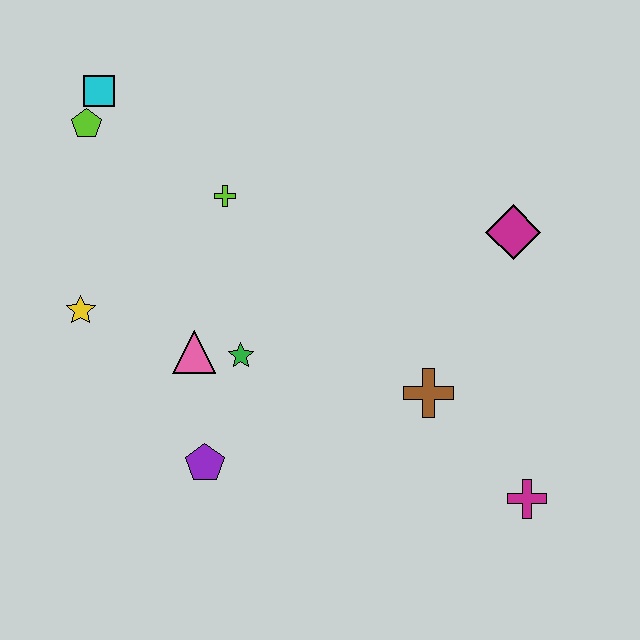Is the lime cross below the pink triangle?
No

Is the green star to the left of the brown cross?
Yes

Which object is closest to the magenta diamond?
The brown cross is closest to the magenta diamond.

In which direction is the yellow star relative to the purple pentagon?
The yellow star is above the purple pentagon.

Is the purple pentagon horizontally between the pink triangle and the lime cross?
Yes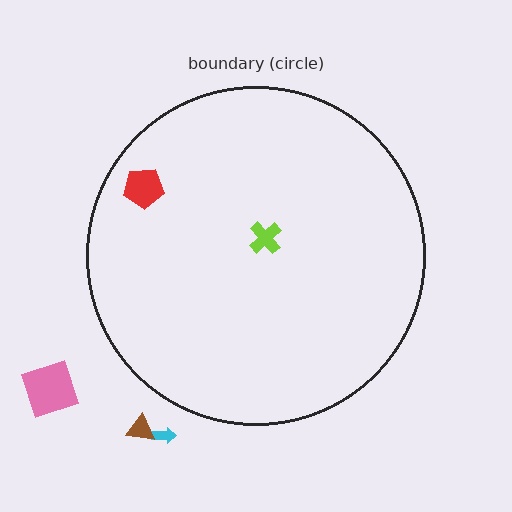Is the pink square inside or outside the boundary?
Outside.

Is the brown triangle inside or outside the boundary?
Outside.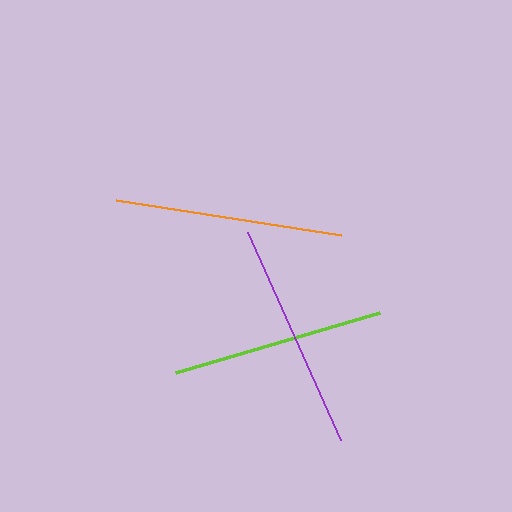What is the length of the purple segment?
The purple segment is approximately 227 pixels long.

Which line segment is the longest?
The purple line is the longest at approximately 227 pixels.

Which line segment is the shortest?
The lime line is the shortest at approximately 213 pixels.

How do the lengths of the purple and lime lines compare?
The purple and lime lines are approximately the same length.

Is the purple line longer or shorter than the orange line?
The purple line is longer than the orange line.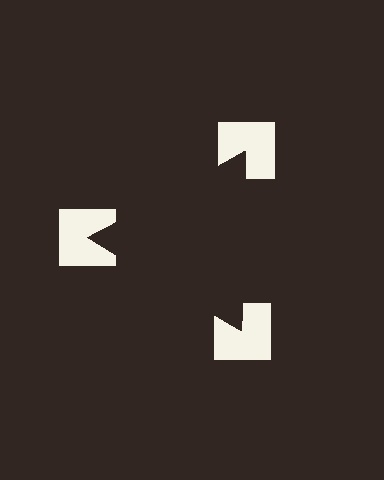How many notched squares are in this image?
There are 3 — one at each vertex of the illusory triangle.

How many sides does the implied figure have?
3 sides.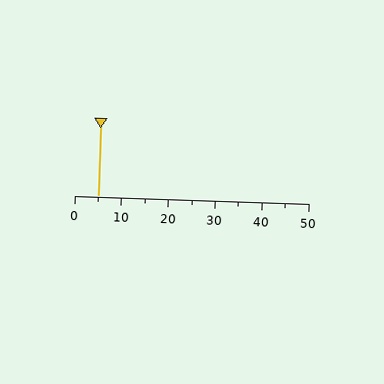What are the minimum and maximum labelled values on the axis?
The axis runs from 0 to 50.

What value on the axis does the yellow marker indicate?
The marker indicates approximately 5.